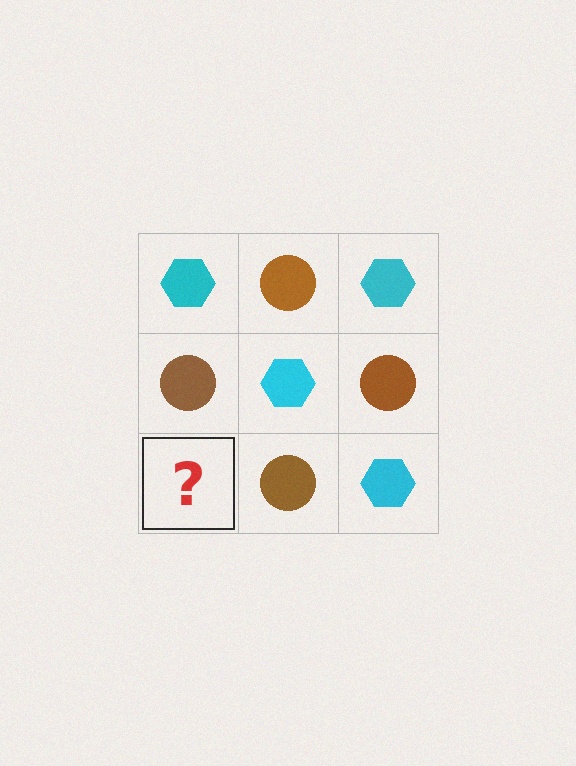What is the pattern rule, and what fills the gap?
The rule is that it alternates cyan hexagon and brown circle in a checkerboard pattern. The gap should be filled with a cyan hexagon.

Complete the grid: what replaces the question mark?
The question mark should be replaced with a cyan hexagon.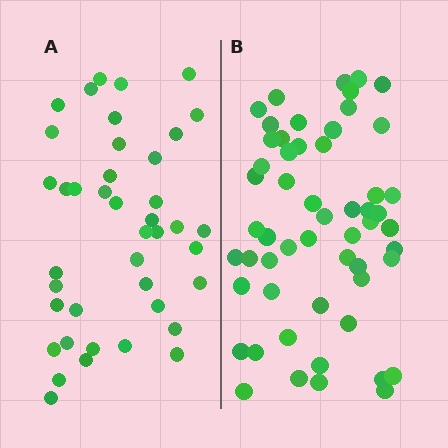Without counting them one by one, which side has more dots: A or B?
Region B (the right region) has more dots.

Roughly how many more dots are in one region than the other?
Region B has approximately 15 more dots than region A.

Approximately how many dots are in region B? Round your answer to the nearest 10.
About 60 dots. (The exact count is 55, which rounds to 60.)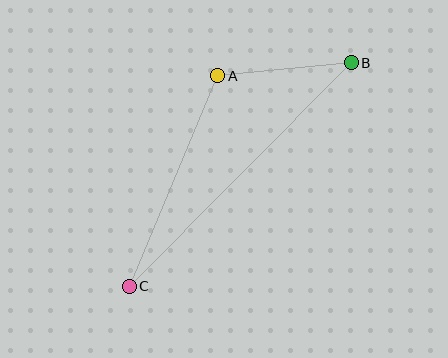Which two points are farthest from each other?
Points B and C are farthest from each other.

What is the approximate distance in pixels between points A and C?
The distance between A and C is approximately 228 pixels.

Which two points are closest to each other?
Points A and B are closest to each other.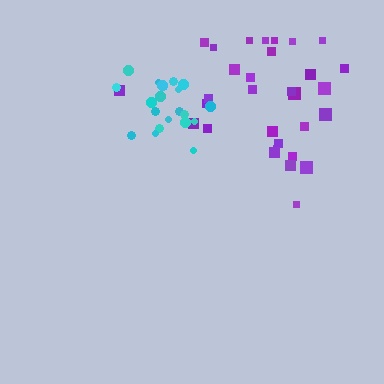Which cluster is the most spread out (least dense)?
Purple.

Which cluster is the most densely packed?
Cyan.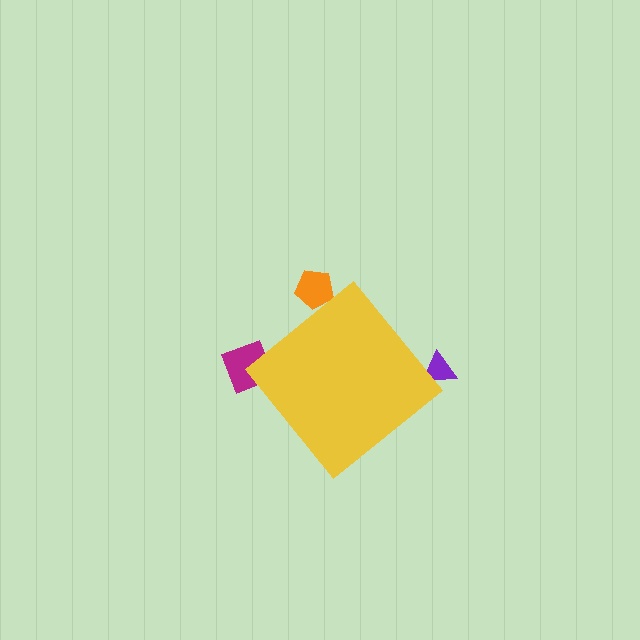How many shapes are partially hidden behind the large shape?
3 shapes are partially hidden.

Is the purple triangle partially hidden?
Yes, the purple triangle is partially hidden behind the yellow diamond.